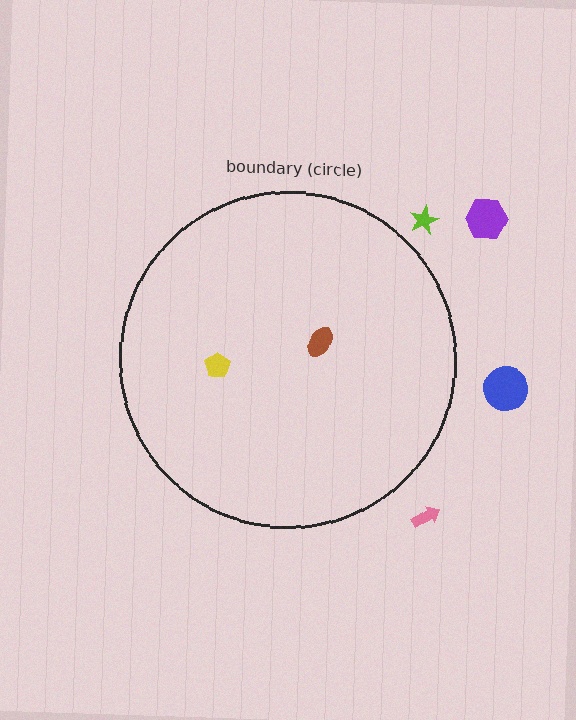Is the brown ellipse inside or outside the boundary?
Inside.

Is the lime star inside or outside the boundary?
Outside.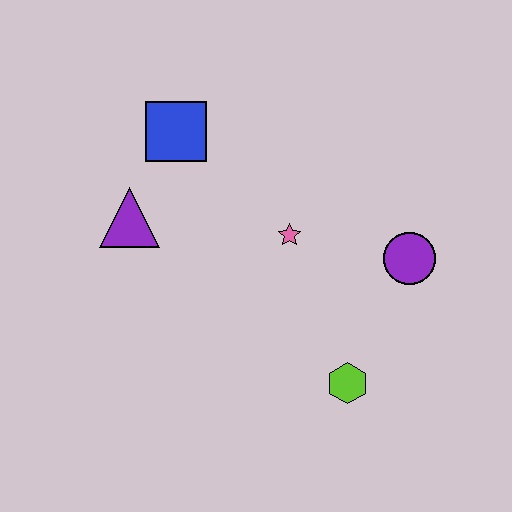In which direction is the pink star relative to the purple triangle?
The pink star is to the right of the purple triangle.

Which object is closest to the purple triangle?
The blue square is closest to the purple triangle.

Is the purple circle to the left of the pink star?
No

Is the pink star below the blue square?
Yes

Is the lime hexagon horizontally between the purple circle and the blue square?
Yes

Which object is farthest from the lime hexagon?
The blue square is farthest from the lime hexagon.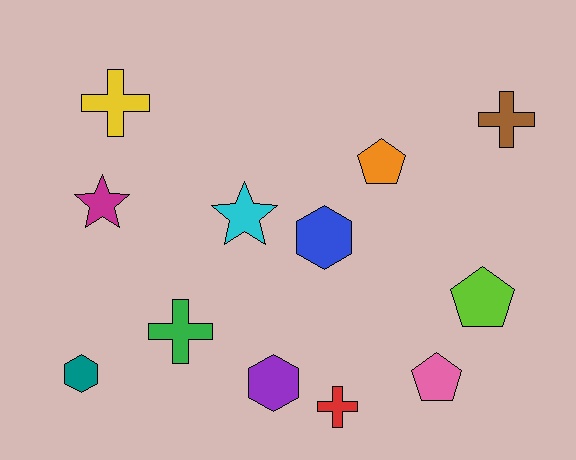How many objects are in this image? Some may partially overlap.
There are 12 objects.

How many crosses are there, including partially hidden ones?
There are 4 crosses.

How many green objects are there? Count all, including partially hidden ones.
There is 1 green object.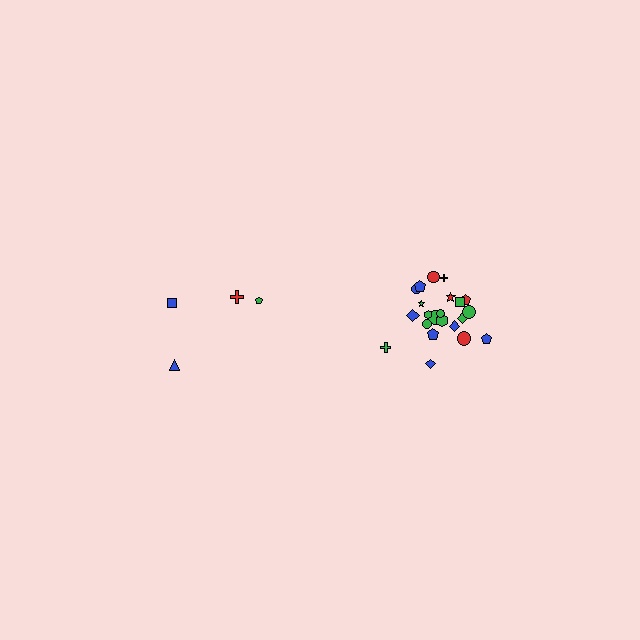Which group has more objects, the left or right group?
The right group.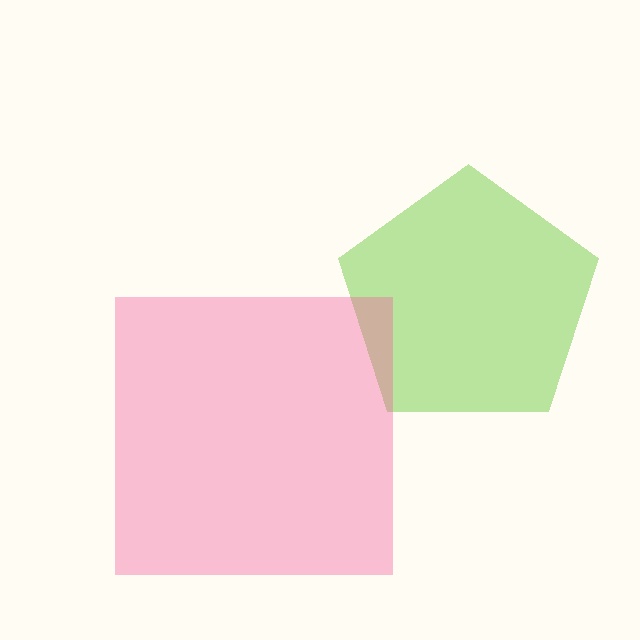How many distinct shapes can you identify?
There are 2 distinct shapes: a lime pentagon, a pink square.